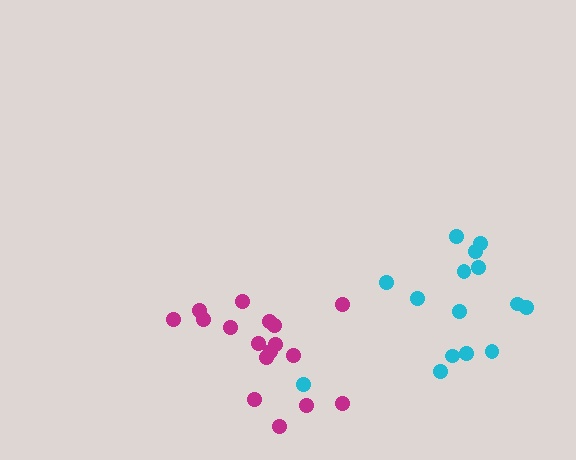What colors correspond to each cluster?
The clusters are colored: cyan, magenta.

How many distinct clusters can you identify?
There are 2 distinct clusters.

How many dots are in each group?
Group 1: 15 dots, Group 2: 17 dots (32 total).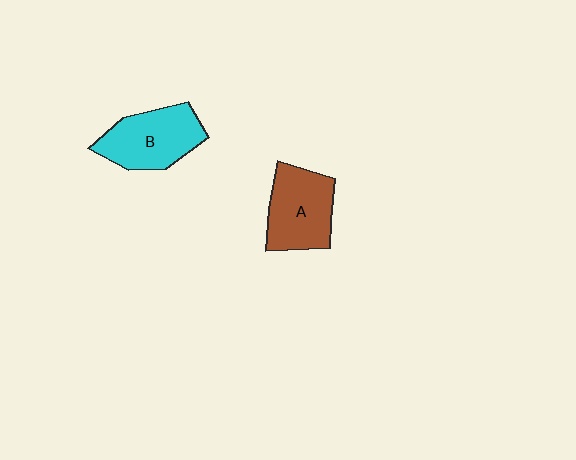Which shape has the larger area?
Shape B (cyan).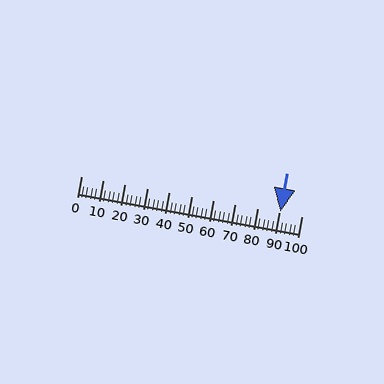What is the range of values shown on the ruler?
The ruler shows values from 0 to 100.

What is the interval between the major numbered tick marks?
The major tick marks are spaced 10 units apart.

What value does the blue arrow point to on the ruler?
The blue arrow points to approximately 90.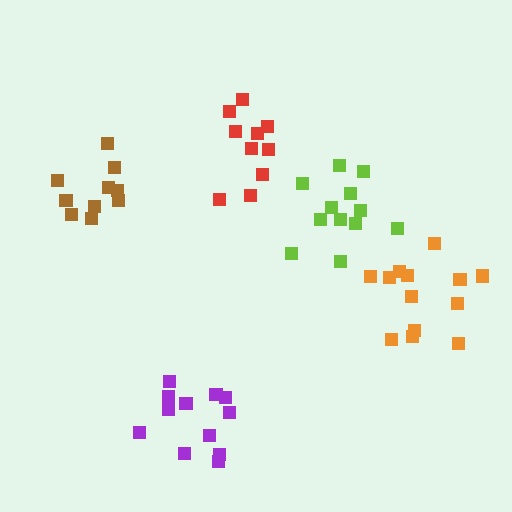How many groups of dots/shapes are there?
There are 5 groups.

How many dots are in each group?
Group 1: 10 dots, Group 2: 10 dots, Group 3: 12 dots, Group 4: 12 dots, Group 5: 13 dots (57 total).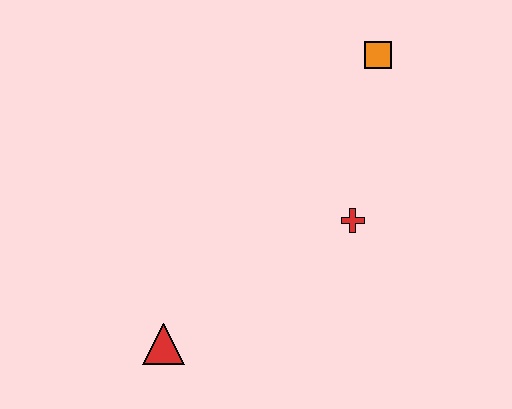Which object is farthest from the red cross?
The red triangle is farthest from the red cross.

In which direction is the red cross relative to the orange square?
The red cross is below the orange square.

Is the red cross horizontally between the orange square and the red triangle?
Yes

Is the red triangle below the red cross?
Yes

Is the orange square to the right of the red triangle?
Yes